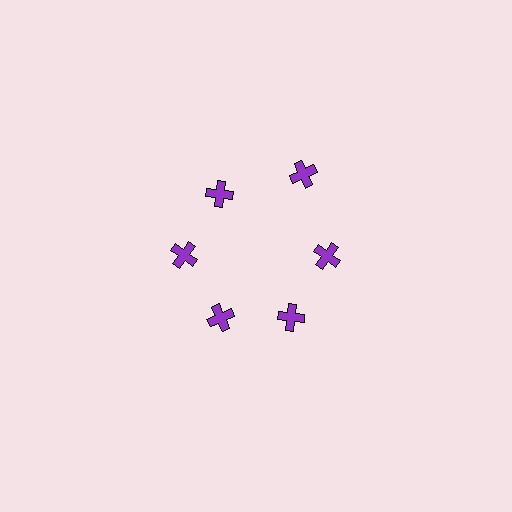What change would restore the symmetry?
The symmetry would be restored by moving it inward, back onto the ring so that all 6 crosses sit at equal angles and equal distance from the center.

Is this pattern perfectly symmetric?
No. The 6 purple crosses are arranged in a ring, but one element near the 1 o'clock position is pushed outward from the center, breaking the 6-fold rotational symmetry.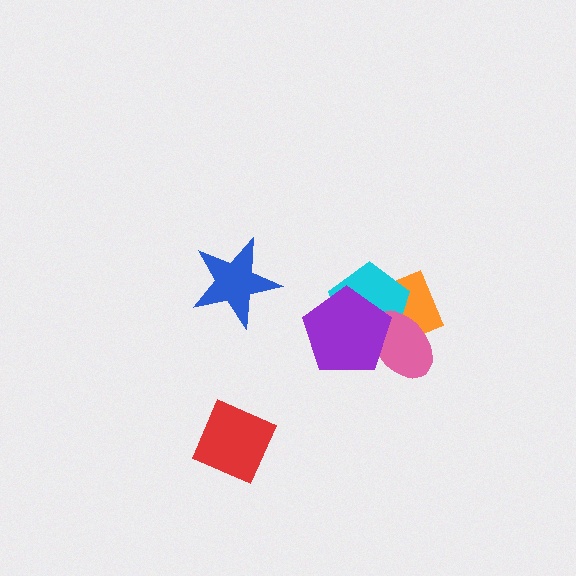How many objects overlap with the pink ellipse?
3 objects overlap with the pink ellipse.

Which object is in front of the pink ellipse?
The purple pentagon is in front of the pink ellipse.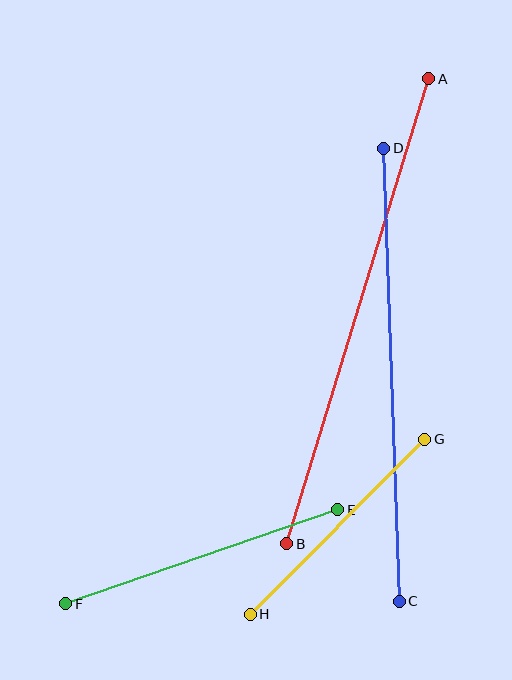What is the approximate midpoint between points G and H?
The midpoint is at approximately (337, 527) pixels.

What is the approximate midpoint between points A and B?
The midpoint is at approximately (358, 311) pixels.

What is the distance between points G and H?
The distance is approximately 247 pixels.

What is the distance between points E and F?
The distance is approximately 288 pixels.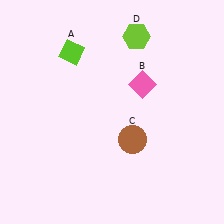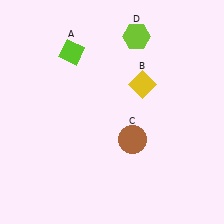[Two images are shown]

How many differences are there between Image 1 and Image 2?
There is 1 difference between the two images.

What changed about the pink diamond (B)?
In Image 1, B is pink. In Image 2, it changed to yellow.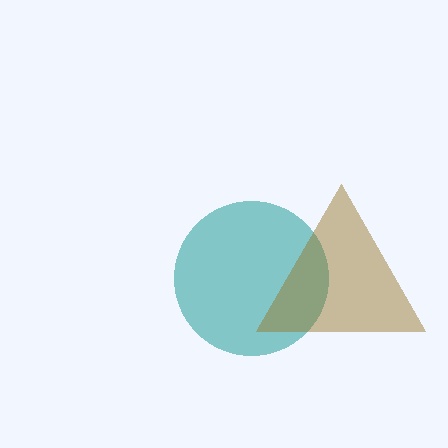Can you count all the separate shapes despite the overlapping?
Yes, there are 2 separate shapes.